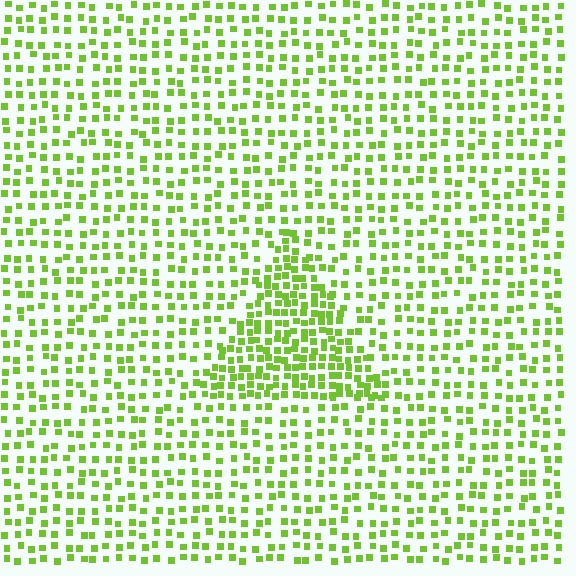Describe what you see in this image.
The image contains small lime elements arranged at two different densities. A triangle-shaped region is visible where the elements are more densely packed than the surrounding area.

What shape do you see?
I see a triangle.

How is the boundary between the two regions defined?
The boundary is defined by a change in element density (approximately 1.9x ratio). All elements are the same color, size, and shape.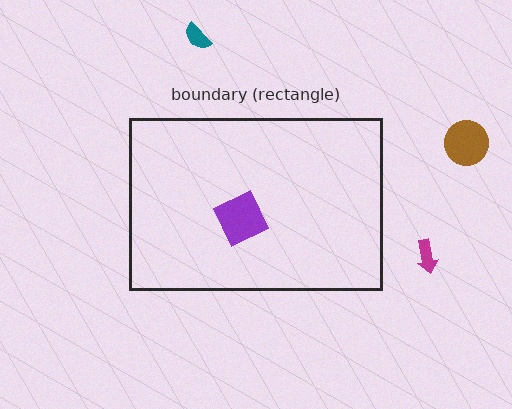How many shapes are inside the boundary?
1 inside, 3 outside.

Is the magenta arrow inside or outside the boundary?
Outside.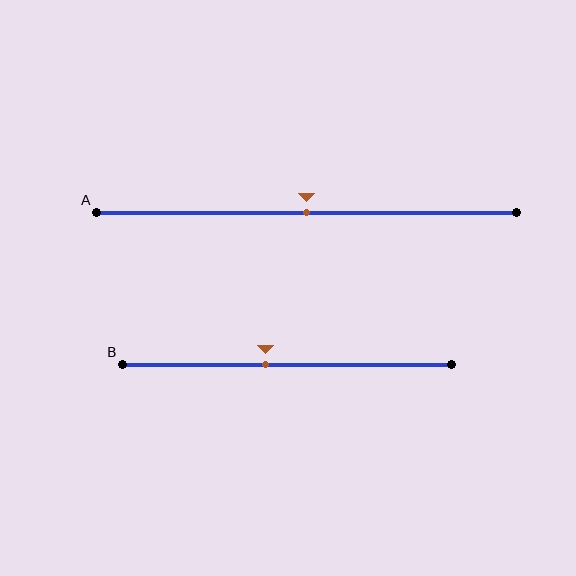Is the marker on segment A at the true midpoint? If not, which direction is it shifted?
Yes, the marker on segment A is at the true midpoint.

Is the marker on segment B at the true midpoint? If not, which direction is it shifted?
No, the marker on segment B is shifted to the left by about 6% of the segment length.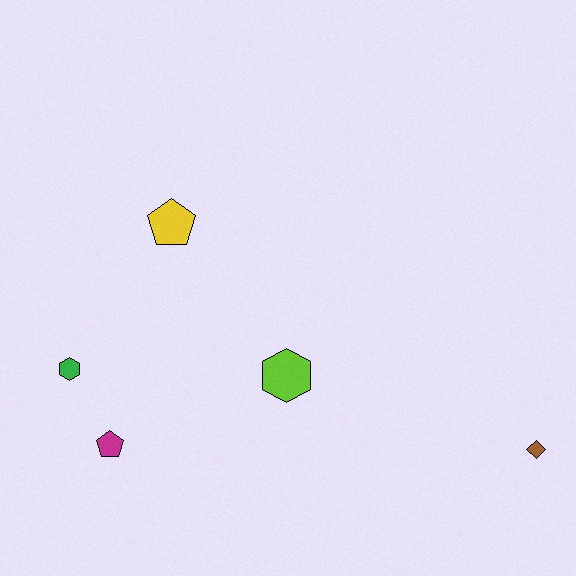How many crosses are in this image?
There are no crosses.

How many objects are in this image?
There are 5 objects.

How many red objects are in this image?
There are no red objects.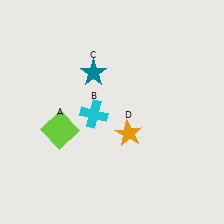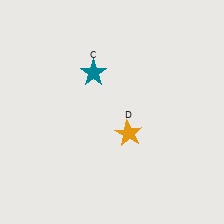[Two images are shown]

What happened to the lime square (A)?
The lime square (A) was removed in Image 2. It was in the bottom-left area of Image 1.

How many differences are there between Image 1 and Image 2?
There are 2 differences between the two images.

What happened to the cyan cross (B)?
The cyan cross (B) was removed in Image 2. It was in the bottom-left area of Image 1.